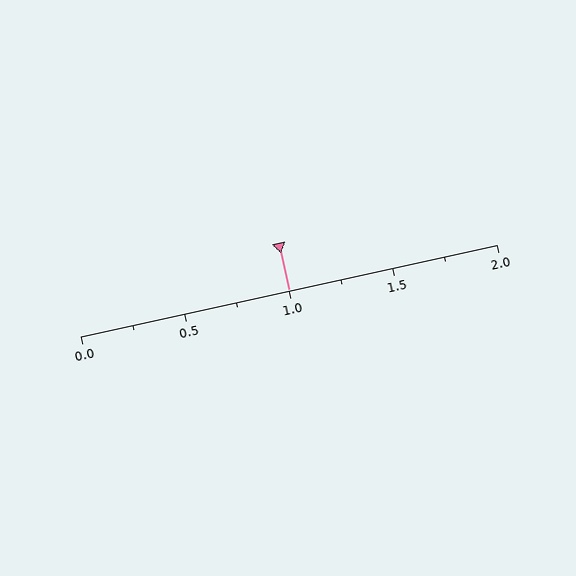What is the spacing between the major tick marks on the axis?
The major ticks are spaced 0.5 apart.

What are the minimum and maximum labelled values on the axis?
The axis runs from 0.0 to 2.0.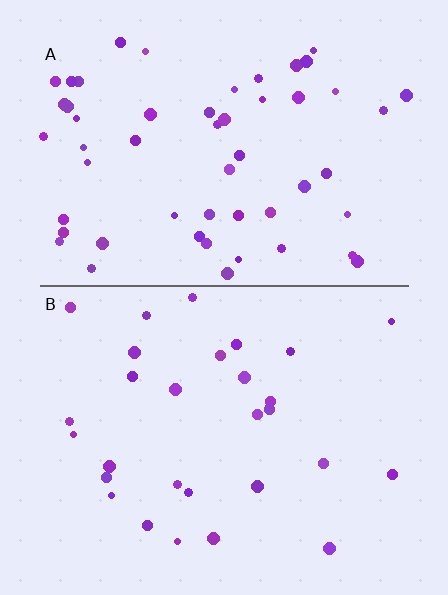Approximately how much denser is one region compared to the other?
Approximately 1.8× — region A over region B.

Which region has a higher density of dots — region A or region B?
A (the top).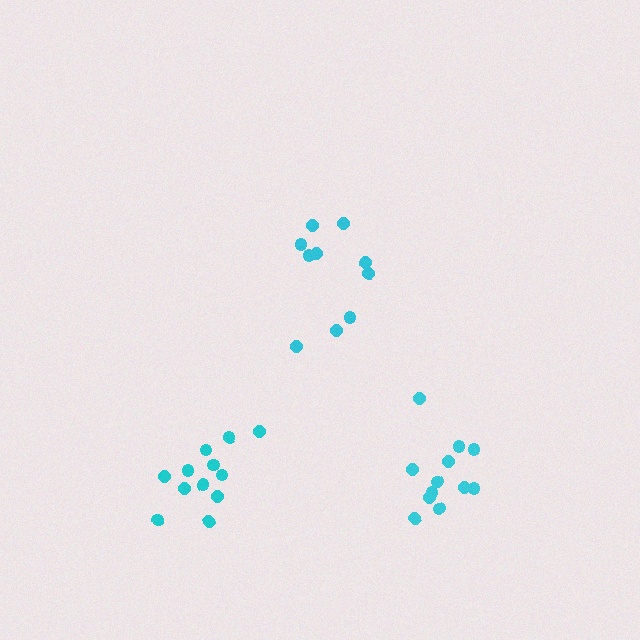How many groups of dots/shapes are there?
There are 3 groups.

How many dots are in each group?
Group 1: 10 dots, Group 2: 12 dots, Group 3: 12 dots (34 total).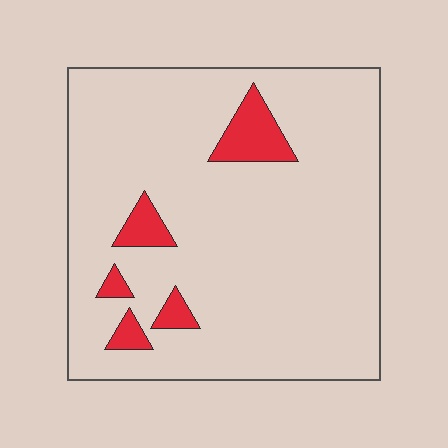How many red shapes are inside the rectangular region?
5.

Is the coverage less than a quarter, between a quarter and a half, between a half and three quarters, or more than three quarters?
Less than a quarter.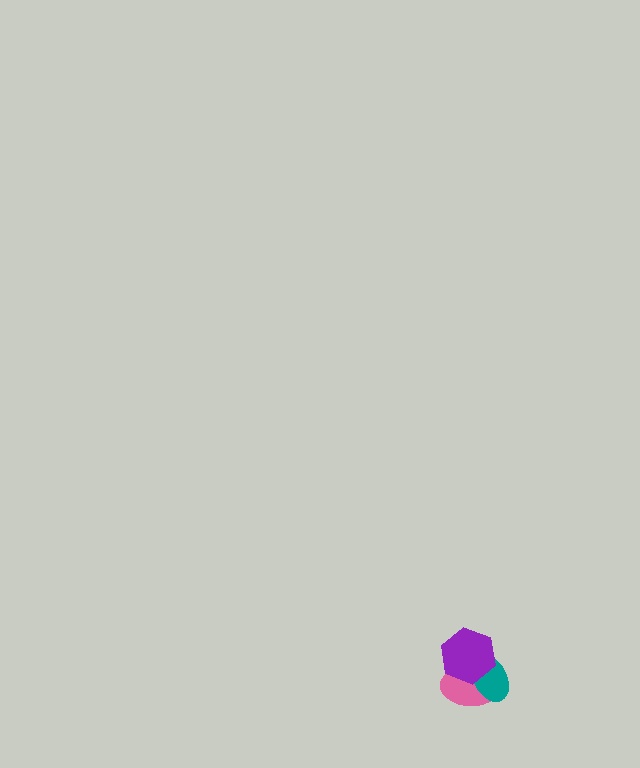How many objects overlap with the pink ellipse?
2 objects overlap with the pink ellipse.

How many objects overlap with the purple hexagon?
2 objects overlap with the purple hexagon.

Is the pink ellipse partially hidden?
Yes, it is partially covered by another shape.